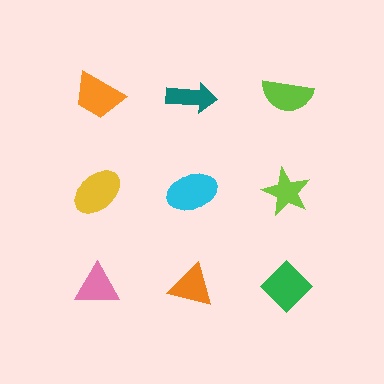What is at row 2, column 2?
A cyan ellipse.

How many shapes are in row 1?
3 shapes.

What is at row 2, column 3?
A lime star.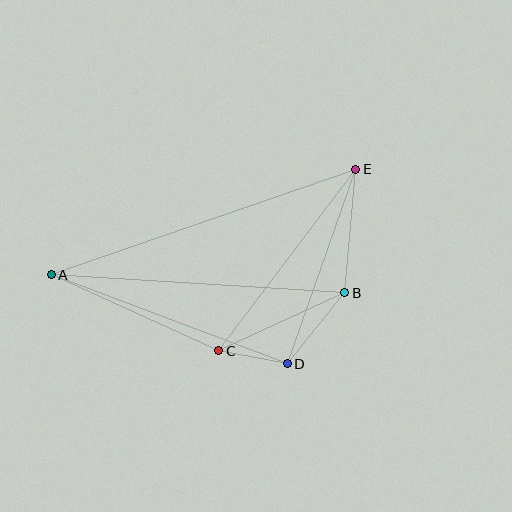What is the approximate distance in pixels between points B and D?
The distance between B and D is approximately 91 pixels.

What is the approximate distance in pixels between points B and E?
The distance between B and E is approximately 124 pixels.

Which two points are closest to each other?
Points C and D are closest to each other.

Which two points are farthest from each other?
Points A and E are farthest from each other.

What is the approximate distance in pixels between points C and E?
The distance between C and E is approximately 227 pixels.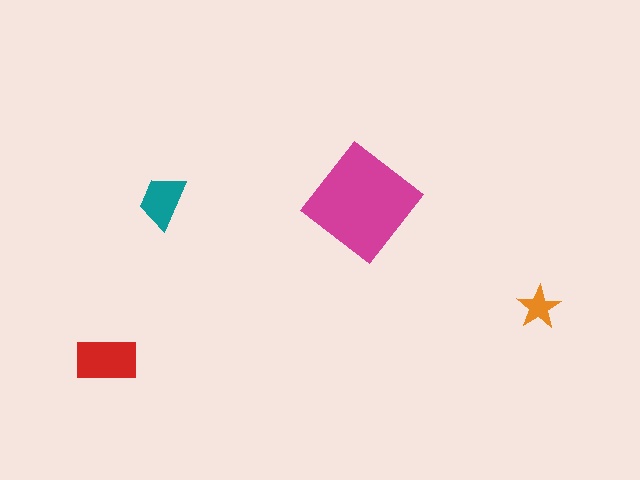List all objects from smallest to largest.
The orange star, the teal trapezoid, the red rectangle, the magenta diamond.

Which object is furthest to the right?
The orange star is rightmost.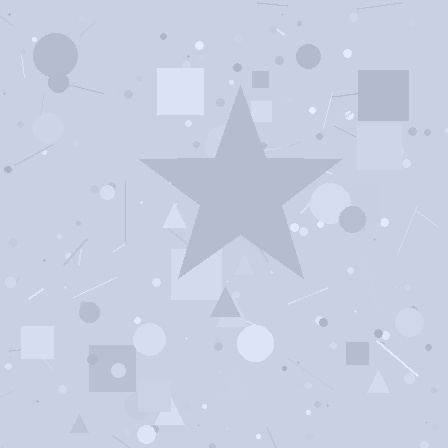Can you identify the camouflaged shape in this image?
The camouflaged shape is a star.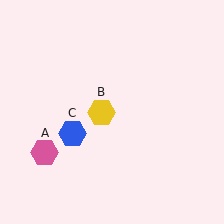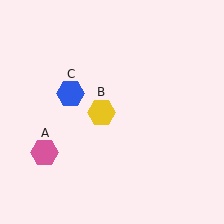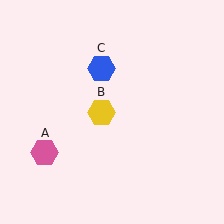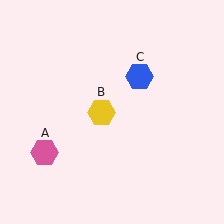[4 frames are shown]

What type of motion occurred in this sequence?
The blue hexagon (object C) rotated clockwise around the center of the scene.